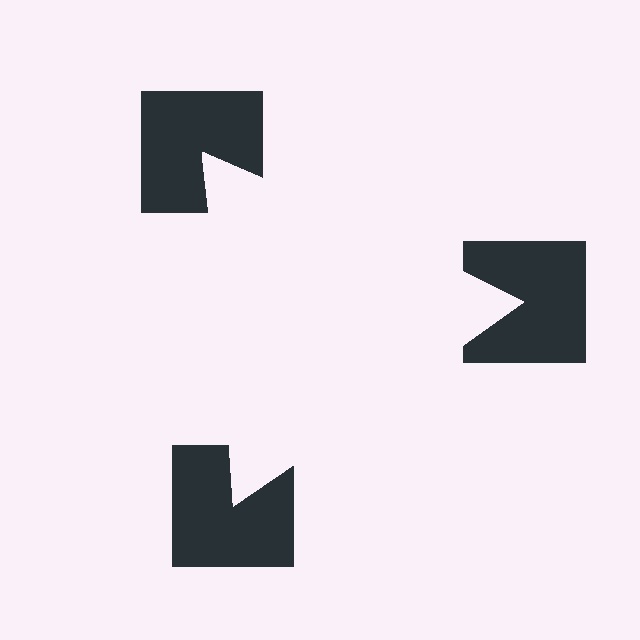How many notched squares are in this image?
There are 3 — one at each vertex of the illusory triangle.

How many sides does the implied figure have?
3 sides.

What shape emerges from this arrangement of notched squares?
An illusory triangle — its edges are inferred from the aligned wedge cuts in the notched squares, not physically drawn.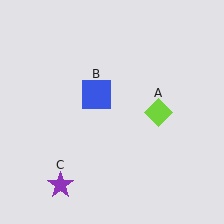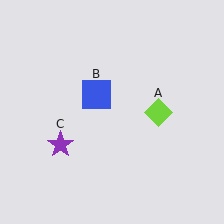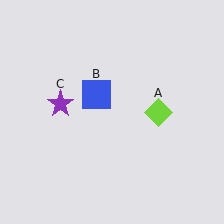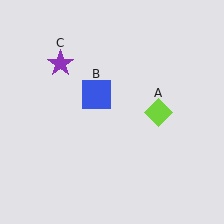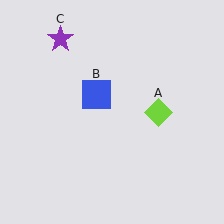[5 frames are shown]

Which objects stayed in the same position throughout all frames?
Lime diamond (object A) and blue square (object B) remained stationary.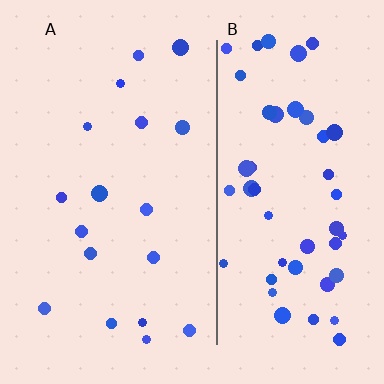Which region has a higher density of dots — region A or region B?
B (the right).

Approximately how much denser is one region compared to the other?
Approximately 3.0× — region B over region A.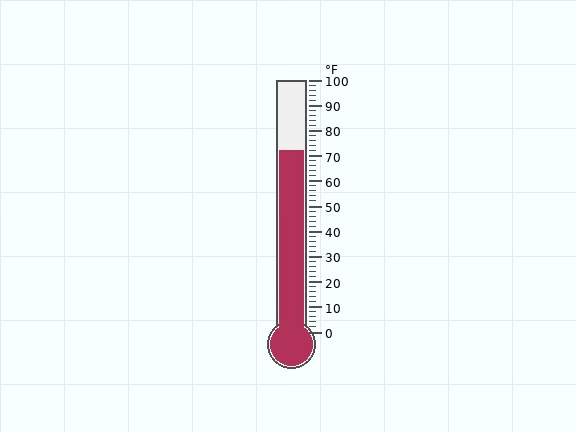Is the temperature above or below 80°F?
The temperature is below 80°F.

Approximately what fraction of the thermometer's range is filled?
The thermometer is filled to approximately 70% of its range.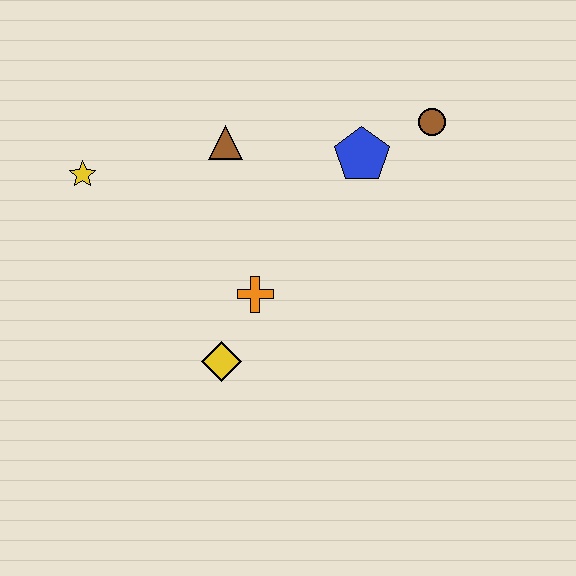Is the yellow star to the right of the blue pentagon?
No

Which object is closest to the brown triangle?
The blue pentagon is closest to the brown triangle.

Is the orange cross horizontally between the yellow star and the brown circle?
Yes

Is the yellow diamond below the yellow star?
Yes